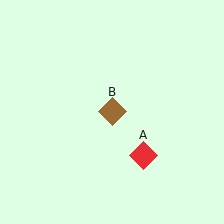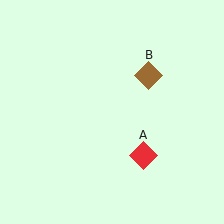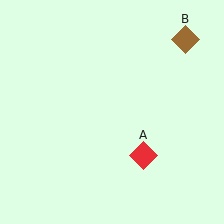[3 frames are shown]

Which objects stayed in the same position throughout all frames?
Red diamond (object A) remained stationary.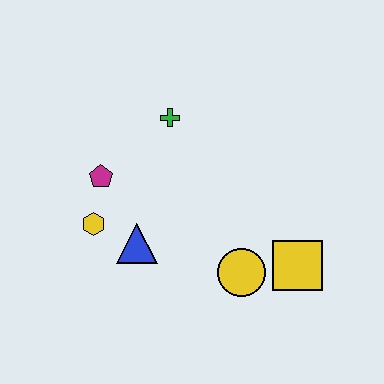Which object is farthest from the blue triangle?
The yellow square is farthest from the blue triangle.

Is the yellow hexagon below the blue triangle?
No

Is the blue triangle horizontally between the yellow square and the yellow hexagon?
Yes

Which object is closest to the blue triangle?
The yellow hexagon is closest to the blue triangle.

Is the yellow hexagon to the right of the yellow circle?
No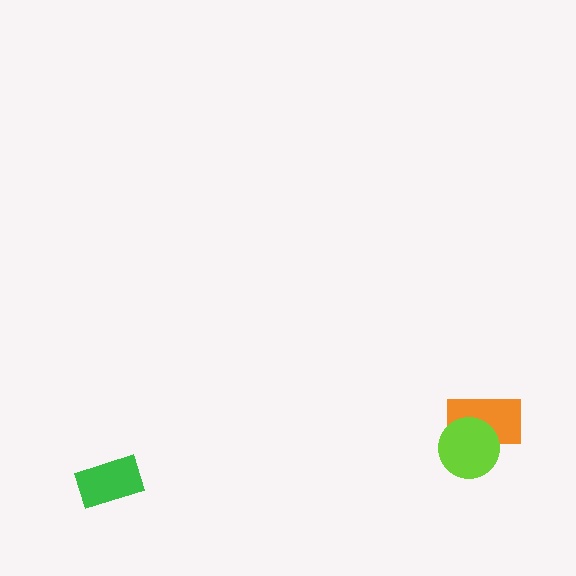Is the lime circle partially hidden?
No, no other shape covers it.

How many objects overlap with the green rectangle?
0 objects overlap with the green rectangle.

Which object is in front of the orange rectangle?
The lime circle is in front of the orange rectangle.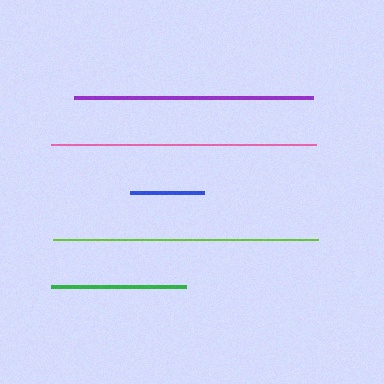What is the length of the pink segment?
The pink segment is approximately 265 pixels long.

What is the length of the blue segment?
The blue segment is approximately 74 pixels long.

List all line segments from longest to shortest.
From longest to shortest: lime, pink, purple, green, blue.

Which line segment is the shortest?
The blue line is the shortest at approximately 74 pixels.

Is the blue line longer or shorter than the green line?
The green line is longer than the blue line.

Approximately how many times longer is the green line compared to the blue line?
The green line is approximately 1.8 times the length of the blue line.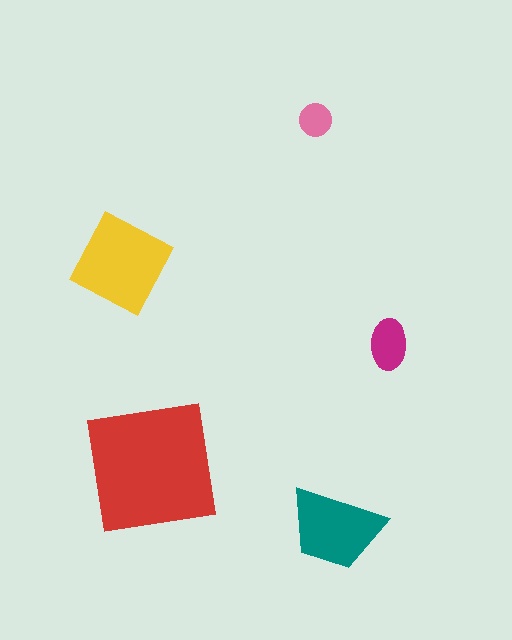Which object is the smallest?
The pink circle.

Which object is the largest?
The red square.